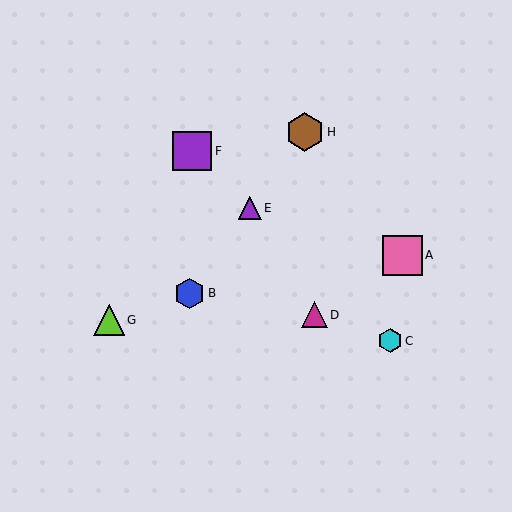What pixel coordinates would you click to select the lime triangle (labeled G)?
Click at (109, 320) to select the lime triangle G.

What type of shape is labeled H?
Shape H is a brown hexagon.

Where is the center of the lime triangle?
The center of the lime triangle is at (109, 320).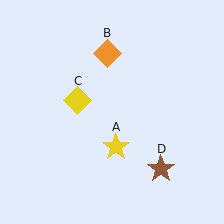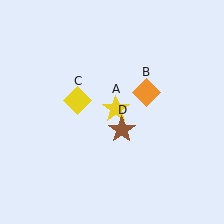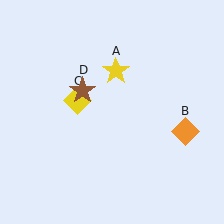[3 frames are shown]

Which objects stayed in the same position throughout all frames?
Yellow diamond (object C) remained stationary.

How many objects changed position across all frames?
3 objects changed position: yellow star (object A), orange diamond (object B), brown star (object D).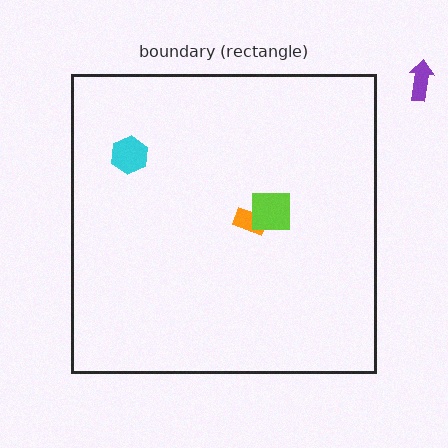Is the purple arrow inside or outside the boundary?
Outside.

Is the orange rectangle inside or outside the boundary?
Inside.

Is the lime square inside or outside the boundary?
Inside.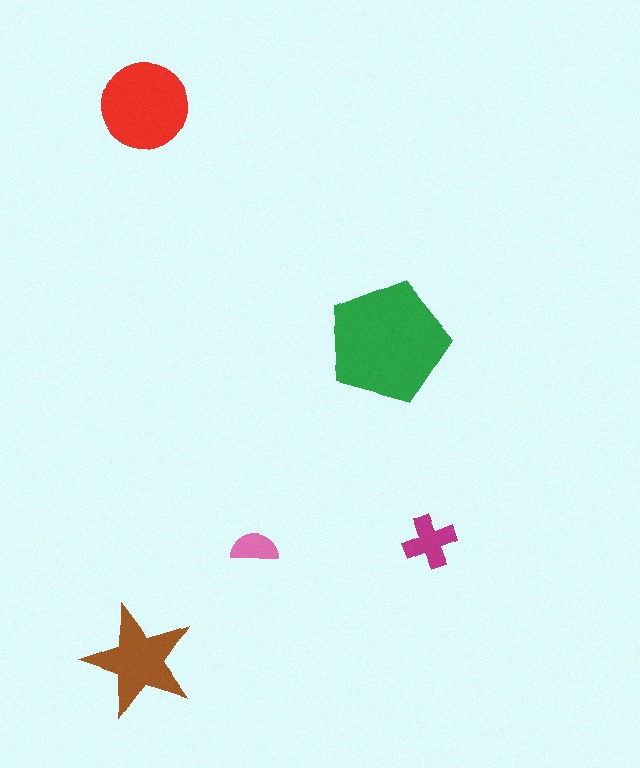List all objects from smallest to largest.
The pink semicircle, the magenta cross, the brown star, the red circle, the green pentagon.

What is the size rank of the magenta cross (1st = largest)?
4th.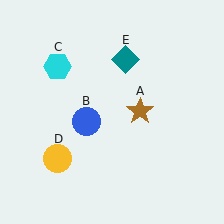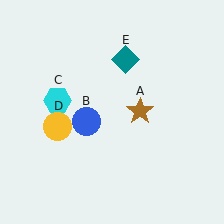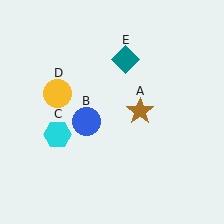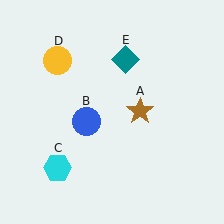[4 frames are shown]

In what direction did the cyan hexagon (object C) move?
The cyan hexagon (object C) moved down.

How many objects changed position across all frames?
2 objects changed position: cyan hexagon (object C), yellow circle (object D).